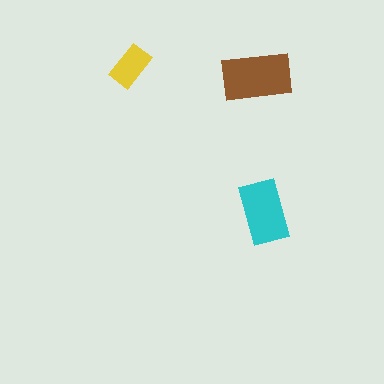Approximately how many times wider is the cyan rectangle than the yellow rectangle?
About 1.5 times wider.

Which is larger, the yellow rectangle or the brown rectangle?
The brown one.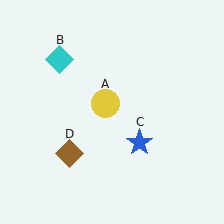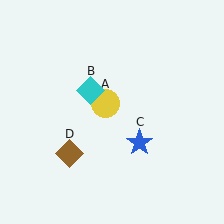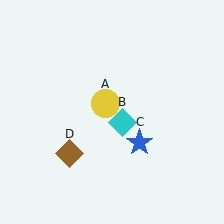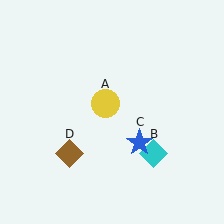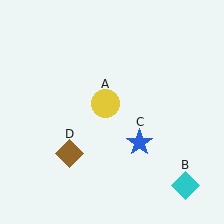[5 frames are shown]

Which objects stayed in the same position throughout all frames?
Yellow circle (object A) and blue star (object C) and brown diamond (object D) remained stationary.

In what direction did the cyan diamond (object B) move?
The cyan diamond (object B) moved down and to the right.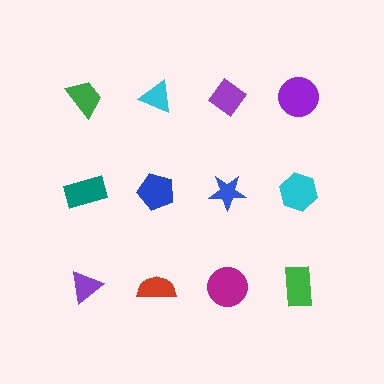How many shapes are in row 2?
4 shapes.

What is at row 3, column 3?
A magenta circle.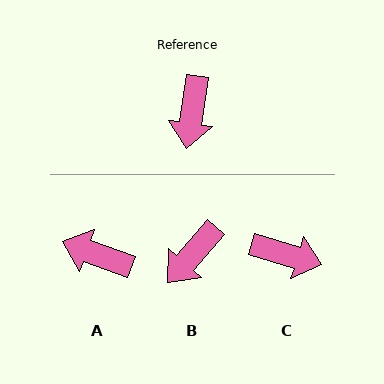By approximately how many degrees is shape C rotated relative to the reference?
Approximately 82 degrees counter-clockwise.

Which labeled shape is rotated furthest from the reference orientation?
A, about 102 degrees away.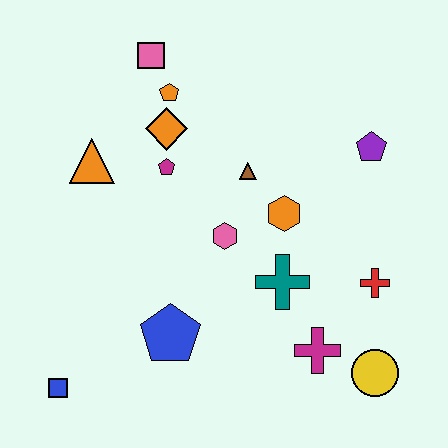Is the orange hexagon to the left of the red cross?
Yes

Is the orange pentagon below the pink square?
Yes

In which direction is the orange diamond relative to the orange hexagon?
The orange diamond is to the left of the orange hexagon.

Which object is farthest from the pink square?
The yellow circle is farthest from the pink square.